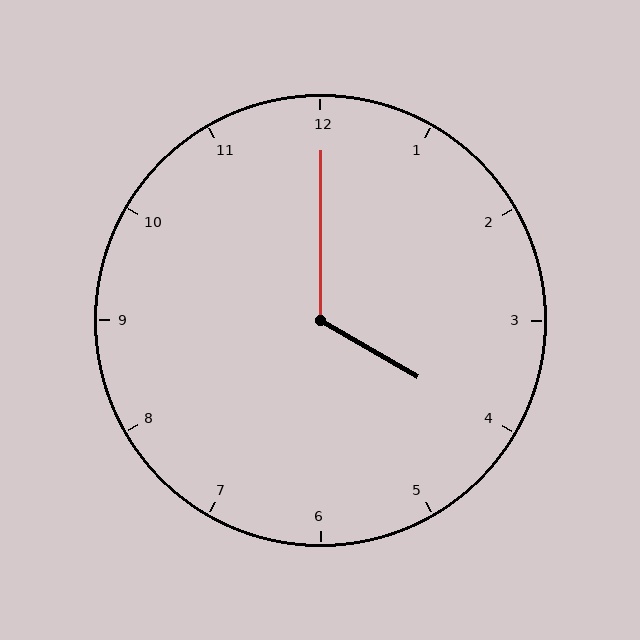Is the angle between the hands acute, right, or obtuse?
It is obtuse.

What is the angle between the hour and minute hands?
Approximately 120 degrees.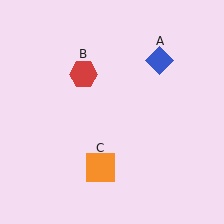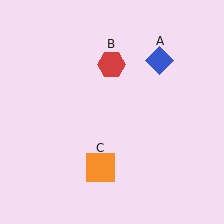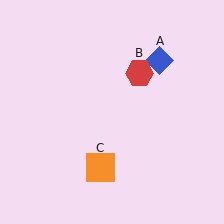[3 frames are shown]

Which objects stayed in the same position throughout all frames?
Blue diamond (object A) and orange square (object C) remained stationary.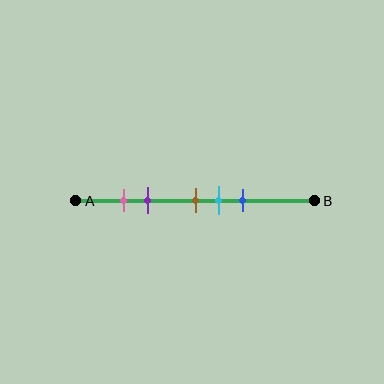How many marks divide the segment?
There are 5 marks dividing the segment.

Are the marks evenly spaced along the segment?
No, the marks are not evenly spaced.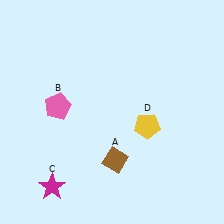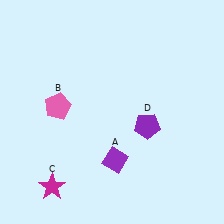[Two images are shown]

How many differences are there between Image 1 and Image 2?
There are 2 differences between the two images.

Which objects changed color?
A changed from brown to purple. D changed from yellow to purple.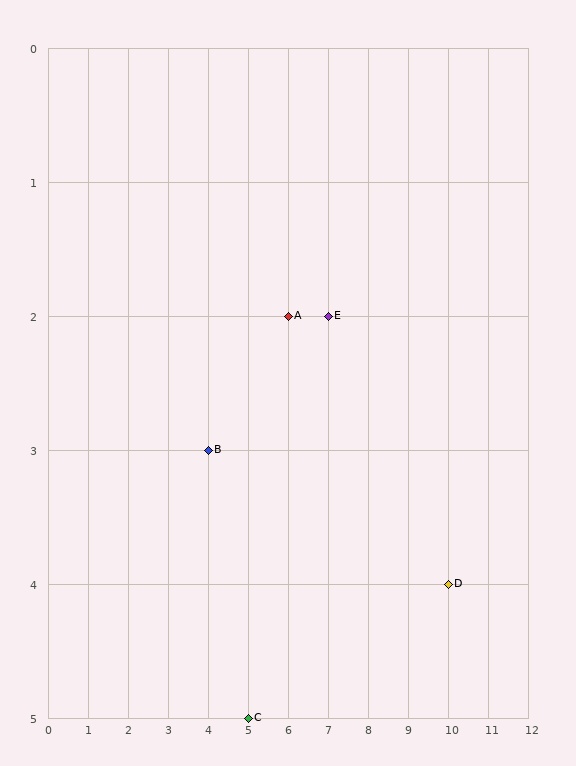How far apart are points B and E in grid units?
Points B and E are 3 columns and 1 row apart (about 3.2 grid units diagonally).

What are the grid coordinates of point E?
Point E is at grid coordinates (7, 2).